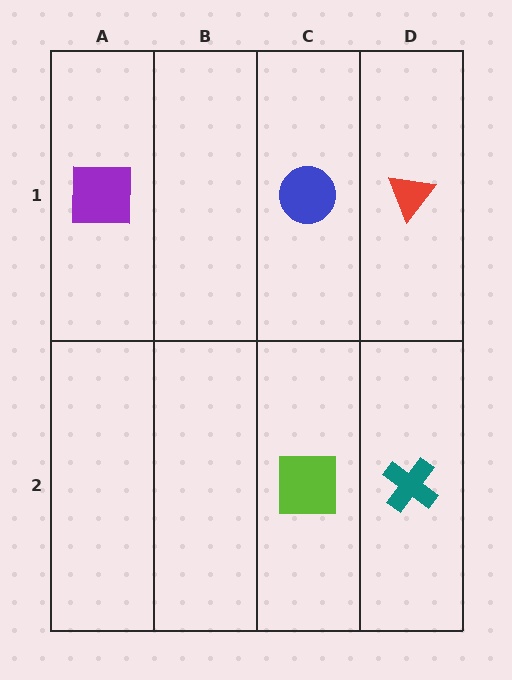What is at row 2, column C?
A lime square.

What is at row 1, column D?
A red triangle.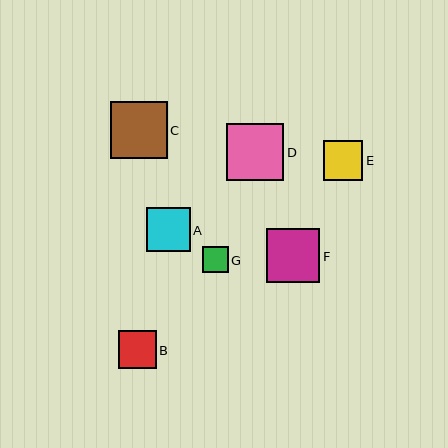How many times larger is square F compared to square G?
Square F is approximately 2.1 times the size of square G.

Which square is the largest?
Square D is the largest with a size of approximately 57 pixels.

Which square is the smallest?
Square G is the smallest with a size of approximately 26 pixels.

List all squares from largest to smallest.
From largest to smallest: D, C, F, A, E, B, G.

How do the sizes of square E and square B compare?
Square E and square B are approximately the same size.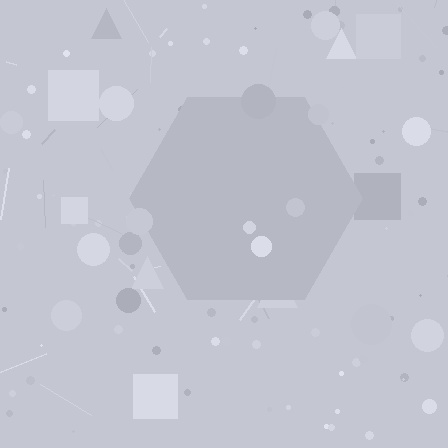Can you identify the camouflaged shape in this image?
The camouflaged shape is a hexagon.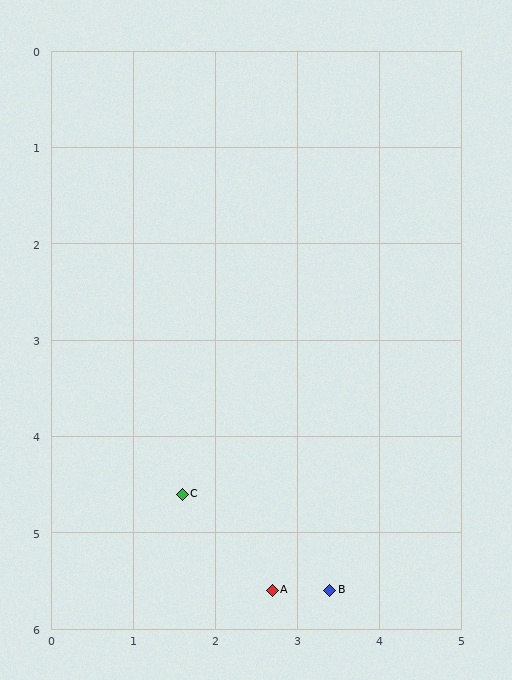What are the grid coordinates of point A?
Point A is at approximately (2.7, 5.6).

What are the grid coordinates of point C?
Point C is at approximately (1.6, 4.6).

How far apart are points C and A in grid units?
Points C and A are about 1.5 grid units apart.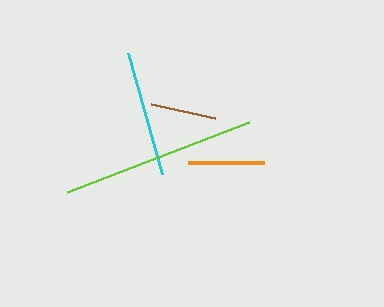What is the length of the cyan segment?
The cyan segment is approximately 126 pixels long.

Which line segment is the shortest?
The brown line is the shortest at approximately 65 pixels.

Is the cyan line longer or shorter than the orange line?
The cyan line is longer than the orange line.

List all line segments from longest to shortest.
From longest to shortest: lime, cyan, orange, brown.